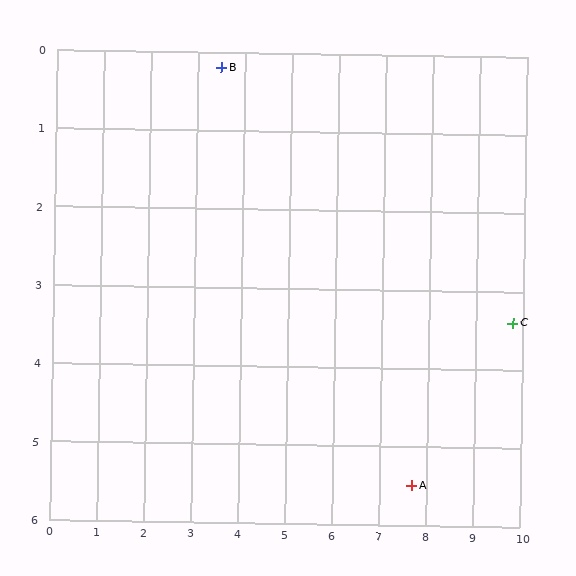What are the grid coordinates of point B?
Point B is at approximately (3.5, 0.2).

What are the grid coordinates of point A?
Point A is at approximately (7.7, 5.5).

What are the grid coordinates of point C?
Point C is at approximately (9.8, 3.4).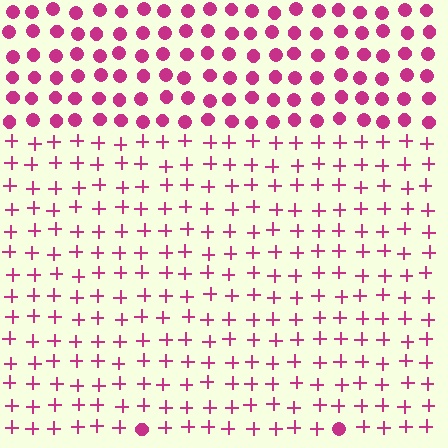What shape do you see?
I see a rectangle.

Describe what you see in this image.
The image is filled with small magenta elements arranged in a uniform grid. A rectangle-shaped region contains plus signs, while the surrounding area contains circles. The boundary is defined purely by the change in element shape.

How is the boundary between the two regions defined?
The boundary is defined by a change in element shape: plus signs inside vs. circles outside. All elements share the same color and spacing.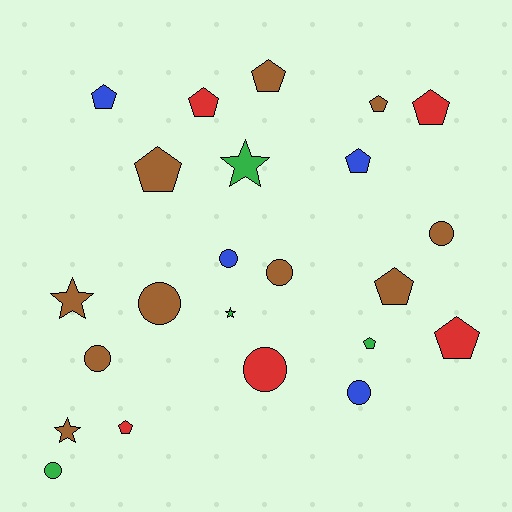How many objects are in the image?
There are 23 objects.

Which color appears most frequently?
Brown, with 10 objects.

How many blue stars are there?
There are no blue stars.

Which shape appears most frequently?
Pentagon, with 11 objects.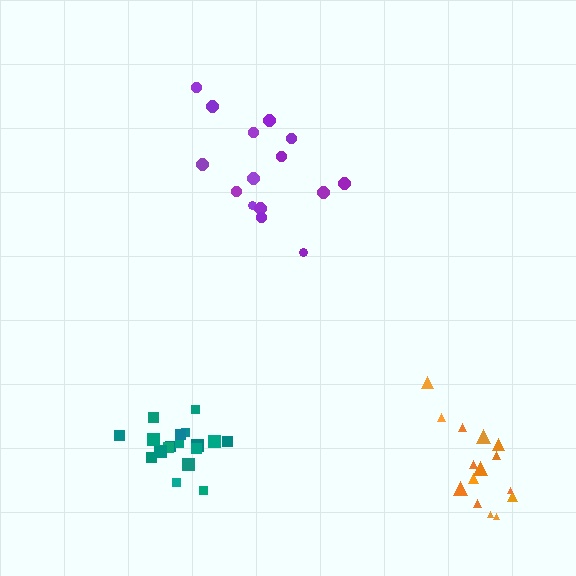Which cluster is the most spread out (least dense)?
Purple.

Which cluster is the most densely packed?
Teal.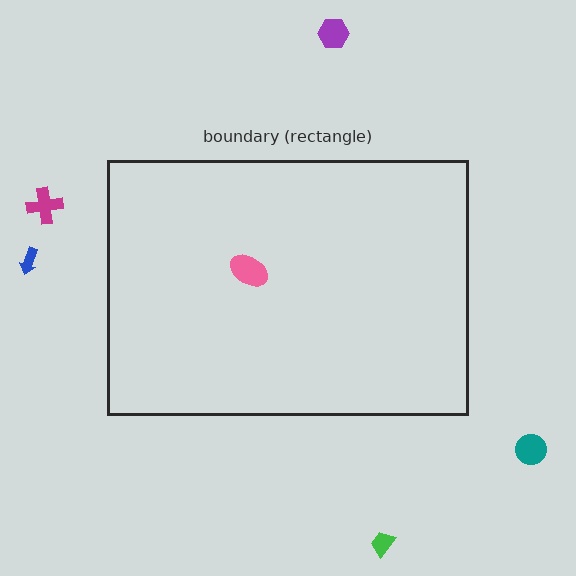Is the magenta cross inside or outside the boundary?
Outside.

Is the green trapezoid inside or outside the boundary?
Outside.